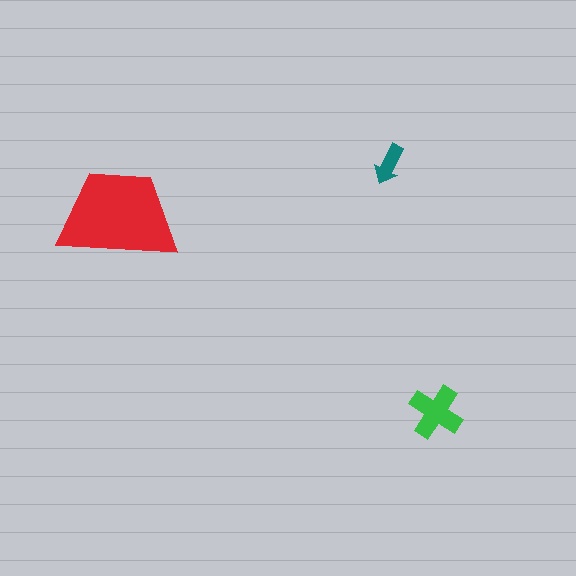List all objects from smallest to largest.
The teal arrow, the green cross, the red trapezoid.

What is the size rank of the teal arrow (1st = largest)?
3rd.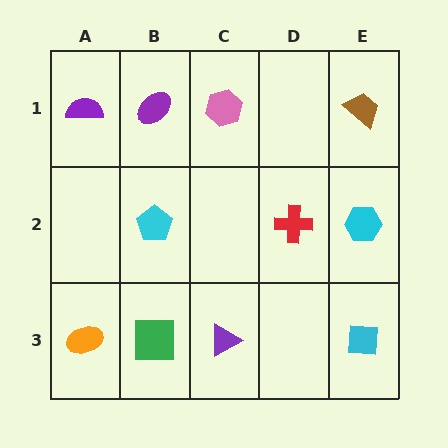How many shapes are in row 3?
4 shapes.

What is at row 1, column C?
A pink hexagon.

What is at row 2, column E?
A cyan hexagon.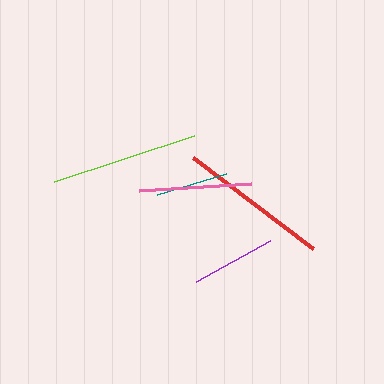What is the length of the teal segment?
The teal segment is approximately 72 pixels long.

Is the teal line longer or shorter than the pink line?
The pink line is longer than the teal line.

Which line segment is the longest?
The red line is the longest at approximately 150 pixels.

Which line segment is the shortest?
The teal line is the shortest at approximately 72 pixels.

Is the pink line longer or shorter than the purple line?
The pink line is longer than the purple line.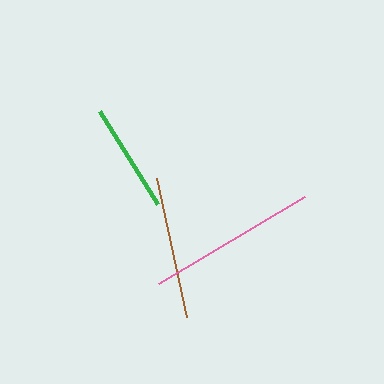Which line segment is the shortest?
The green line is the shortest at approximately 110 pixels.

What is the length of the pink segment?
The pink segment is approximately 170 pixels long.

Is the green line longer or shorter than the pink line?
The pink line is longer than the green line.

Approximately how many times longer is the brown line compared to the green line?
The brown line is approximately 1.3 times the length of the green line.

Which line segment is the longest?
The pink line is the longest at approximately 170 pixels.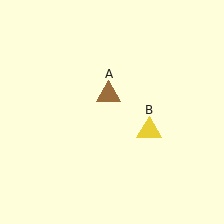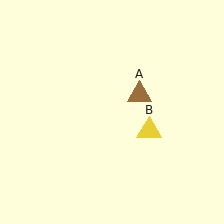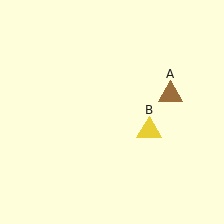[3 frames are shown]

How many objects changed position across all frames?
1 object changed position: brown triangle (object A).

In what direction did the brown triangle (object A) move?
The brown triangle (object A) moved right.